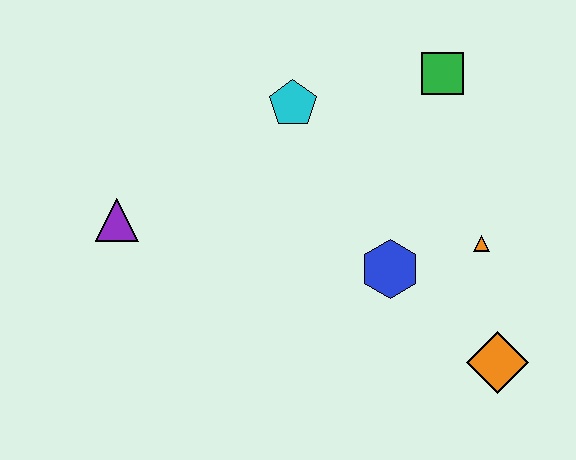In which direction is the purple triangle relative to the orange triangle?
The purple triangle is to the left of the orange triangle.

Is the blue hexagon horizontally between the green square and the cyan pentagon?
Yes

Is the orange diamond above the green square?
No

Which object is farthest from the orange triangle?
The purple triangle is farthest from the orange triangle.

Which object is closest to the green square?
The cyan pentagon is closest to the green square.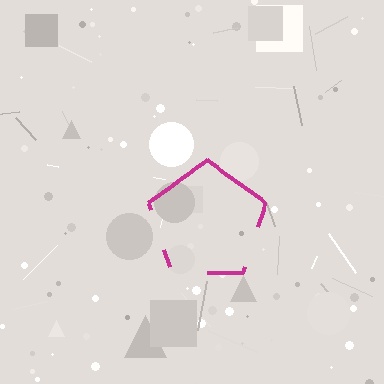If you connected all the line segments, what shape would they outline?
They would outline a pentagon.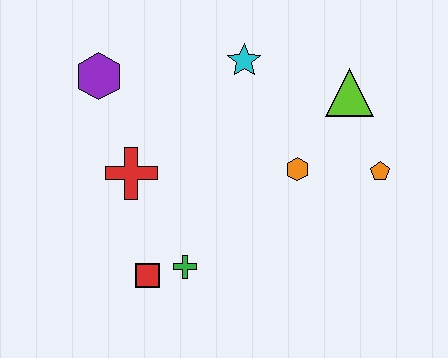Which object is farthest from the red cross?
The orange pentagon is farthest from the red cross.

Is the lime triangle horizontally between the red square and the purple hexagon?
No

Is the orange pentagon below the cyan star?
Yes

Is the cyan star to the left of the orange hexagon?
Yes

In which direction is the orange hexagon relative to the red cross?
The orange hexagon is to the right of the red cross.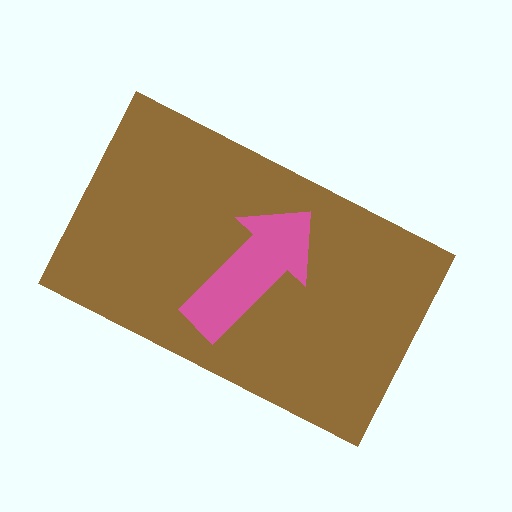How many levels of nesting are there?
2.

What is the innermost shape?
The pink arrow.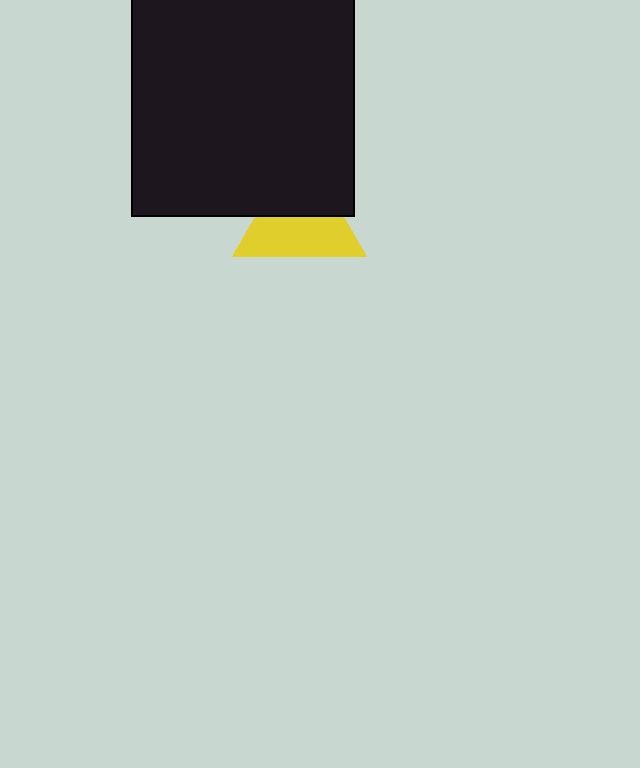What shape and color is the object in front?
The object in front is a black square.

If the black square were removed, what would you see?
You would see the complete yellow triangle.